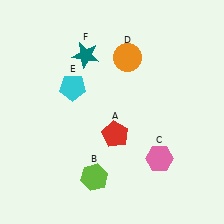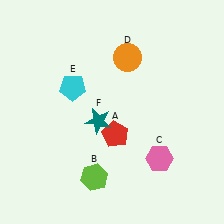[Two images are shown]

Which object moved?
The teal star (F) moved down.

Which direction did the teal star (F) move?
The teal star (F) moved down.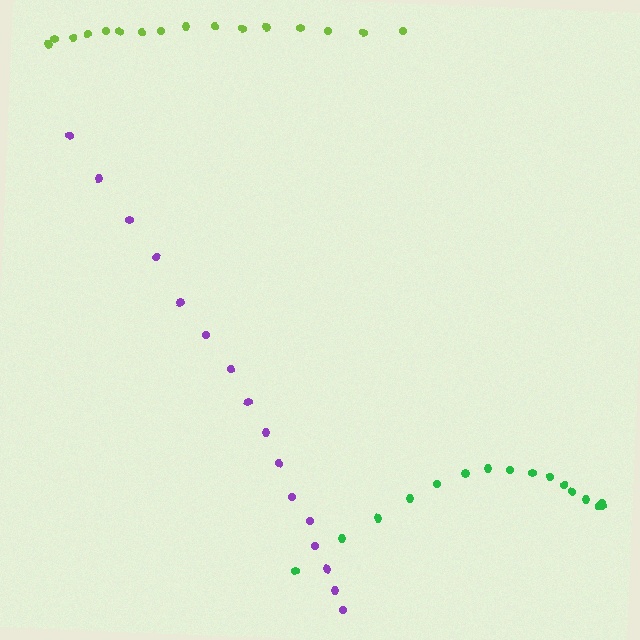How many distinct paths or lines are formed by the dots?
There are 3 distinct paths.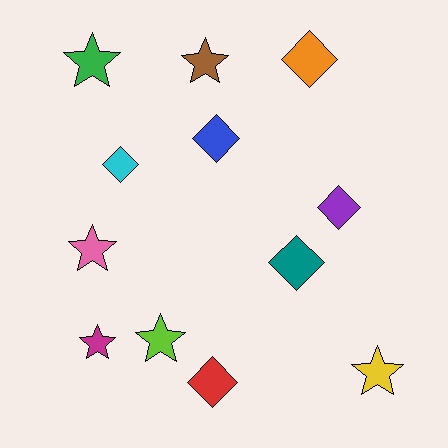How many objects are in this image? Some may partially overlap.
There are 12 objects.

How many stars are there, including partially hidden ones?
There are 6 stars.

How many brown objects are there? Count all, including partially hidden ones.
There is 1 brown object.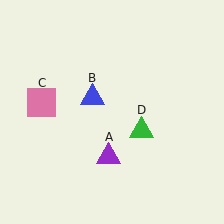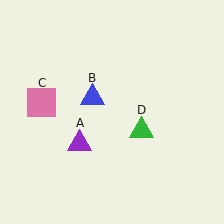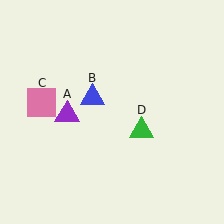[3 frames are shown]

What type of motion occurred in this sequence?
The purple triangle (object A) rotated clockwise around the center of the scene.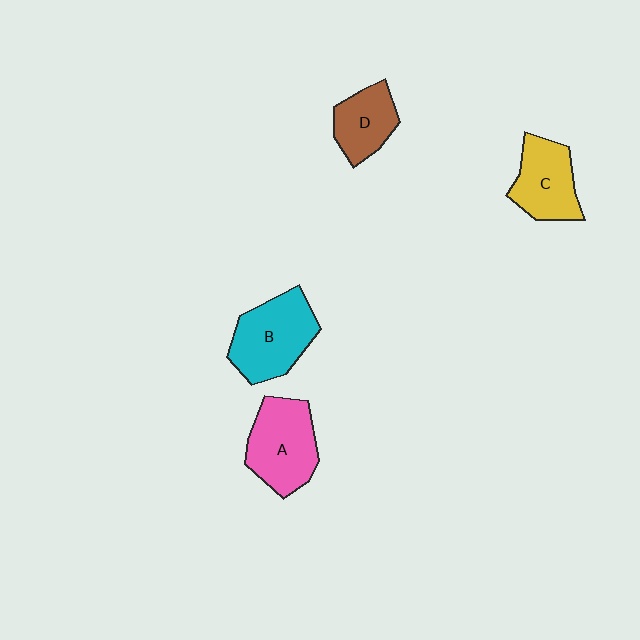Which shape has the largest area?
Shape B (cyan).